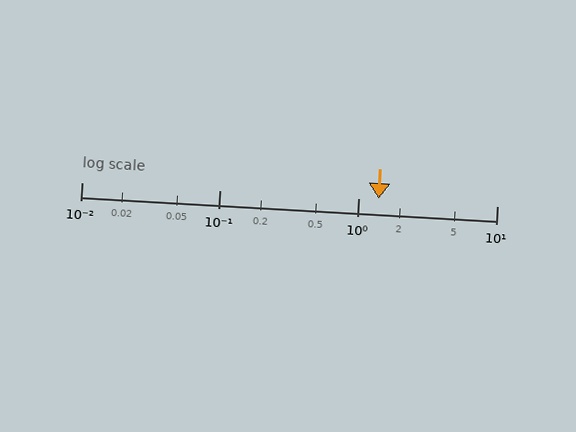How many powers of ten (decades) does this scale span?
The scale spans 3 decades, from 0.01 to 10.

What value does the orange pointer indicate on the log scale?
The pointer indicates approximately 1.4.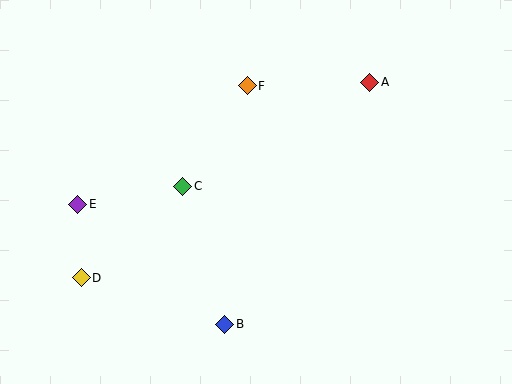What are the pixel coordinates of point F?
Point F is at (247, 86).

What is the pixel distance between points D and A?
The distance between D and A is 348 pixels.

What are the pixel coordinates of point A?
Point A is at (370, 82).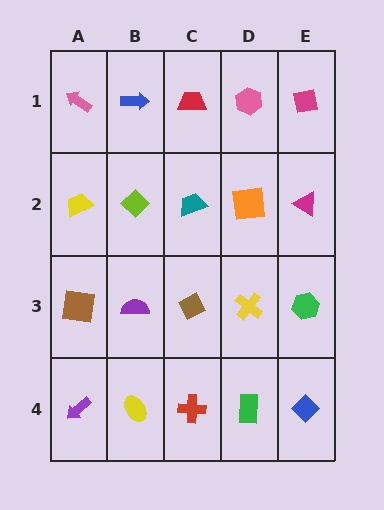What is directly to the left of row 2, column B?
A yellow trapezoid.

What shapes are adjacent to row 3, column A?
A yellow trapezoid (row 2, column A), a purple arrow (row 4, column A), a purple semicircle (row 3, column B).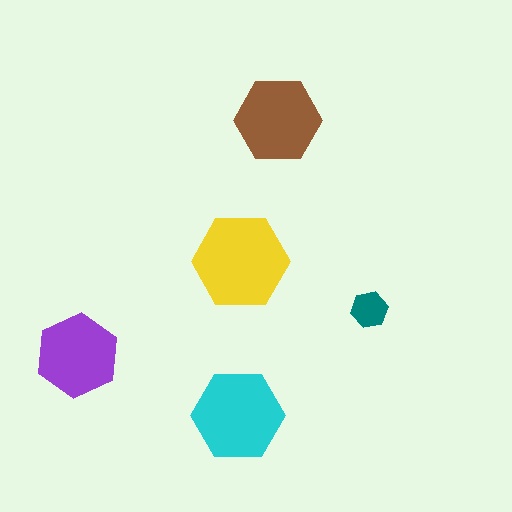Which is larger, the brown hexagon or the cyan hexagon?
The cyan one.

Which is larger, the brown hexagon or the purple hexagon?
The brown one.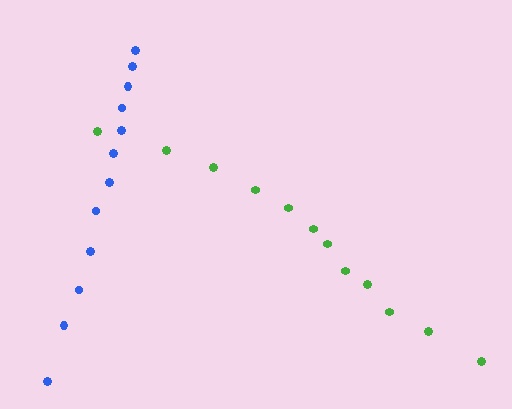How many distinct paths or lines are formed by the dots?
There are 2 distinct paths.